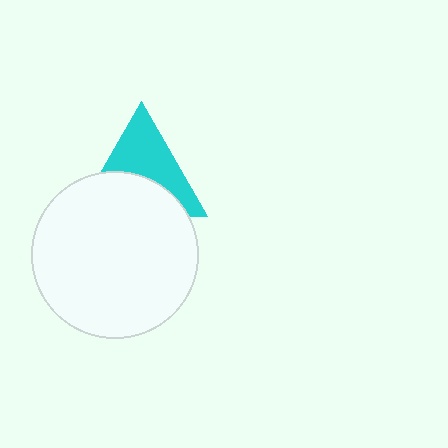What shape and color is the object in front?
The object in front is a white circle.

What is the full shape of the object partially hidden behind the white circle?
The partially hidden object is a cyan triangle.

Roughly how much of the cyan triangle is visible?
About half of it is visible (roughly 52%).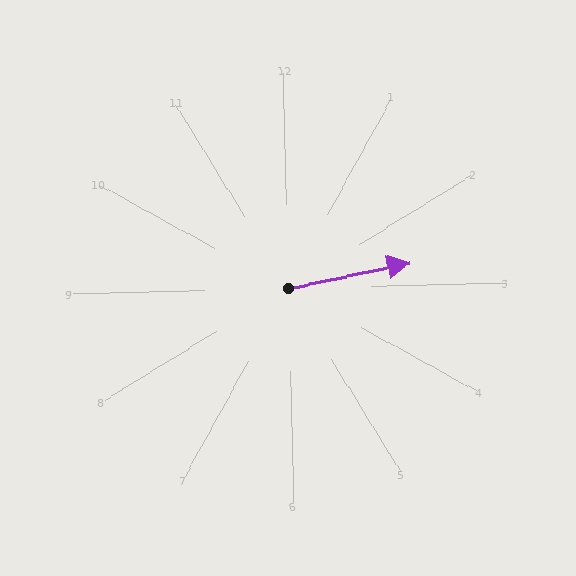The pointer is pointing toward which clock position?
Roughly 3 o'clock.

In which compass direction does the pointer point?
East.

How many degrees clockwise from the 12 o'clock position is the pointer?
Approximately 79 degrees.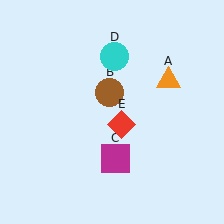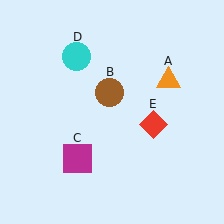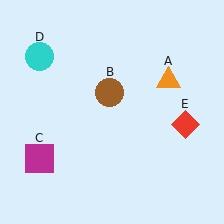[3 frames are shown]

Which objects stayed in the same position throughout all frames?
Orange triangle (object A) and brown circle (object B) remained stationary.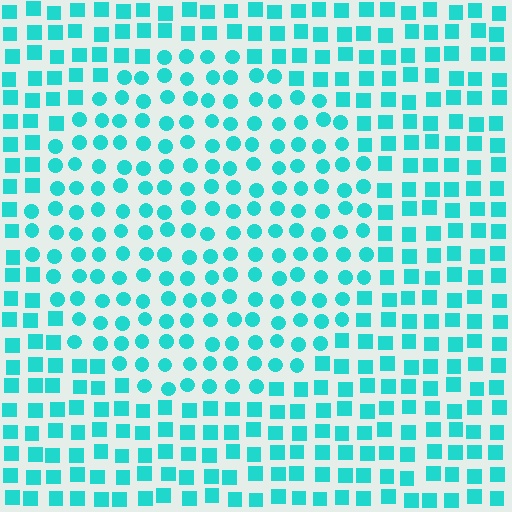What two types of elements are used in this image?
The image uses circles inside the circle region and squares outside it.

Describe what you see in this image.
The image is filled with small cyan elements arranged in a uniform grid. A circle-shaped region contains circles, while the surrounding area contains squares. The boundary is defined purely by the change in element shape.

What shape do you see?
I see a circle.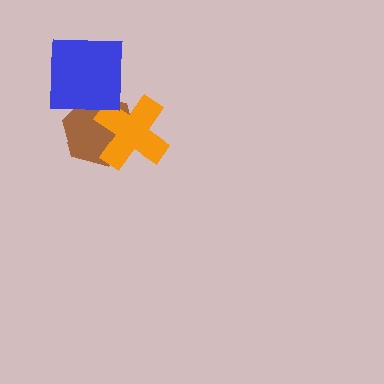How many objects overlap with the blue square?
1 object overlaps with the blue square.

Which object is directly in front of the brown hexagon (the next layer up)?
The orange cross is directly in front of the brown hexagon.